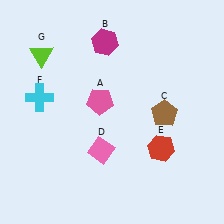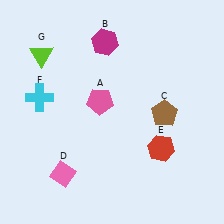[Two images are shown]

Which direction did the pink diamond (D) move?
The pink diamond (D) moved left.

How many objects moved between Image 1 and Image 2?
1 object moved between the two images.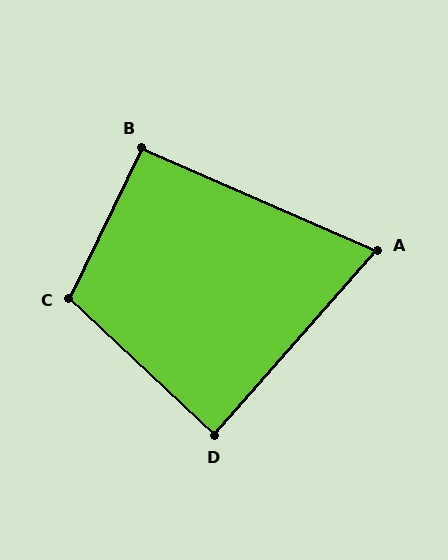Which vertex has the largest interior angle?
C, at approximately 108 degrees.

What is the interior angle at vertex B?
Approximately 92 degrees (approximately right).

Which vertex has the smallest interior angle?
A, at approximately 72 degrees.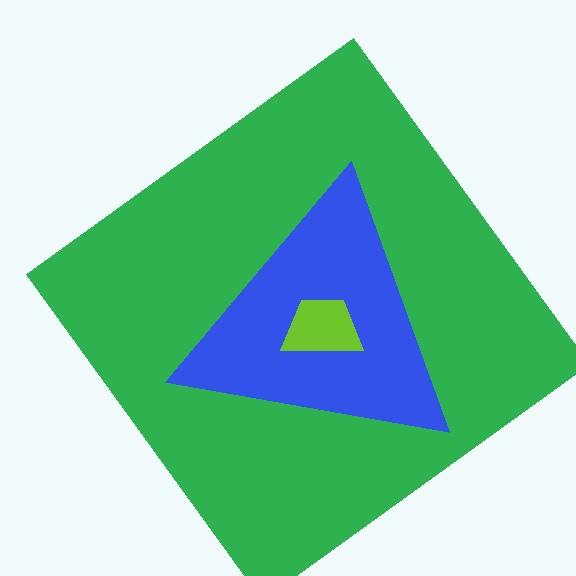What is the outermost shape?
The green diamond.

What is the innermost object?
The lime trapezoid.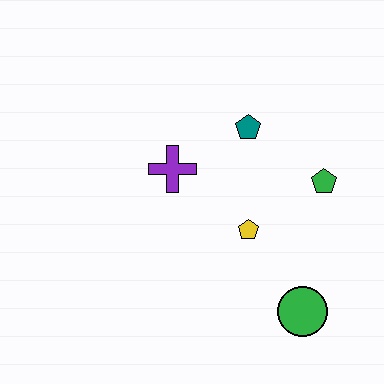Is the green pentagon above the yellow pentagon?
Yes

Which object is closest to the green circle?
The yellow pentagon is closest to the green circle.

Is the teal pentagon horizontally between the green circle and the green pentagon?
No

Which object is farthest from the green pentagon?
The purple cross is farthest from the green pentagon.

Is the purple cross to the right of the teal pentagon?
No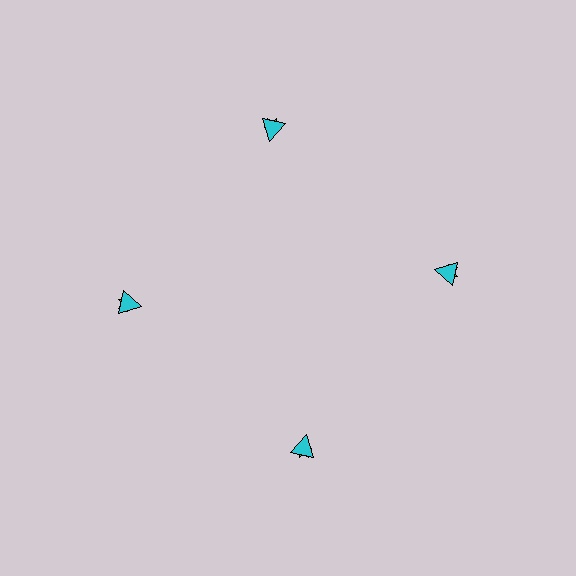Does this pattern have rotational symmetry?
Yes, this pattern has 4-fold rotational symmetry. It looks the same after rotating 90 degrees around the center.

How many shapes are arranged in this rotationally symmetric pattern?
There are 8 shapes, arranged in 4 groups of 2.